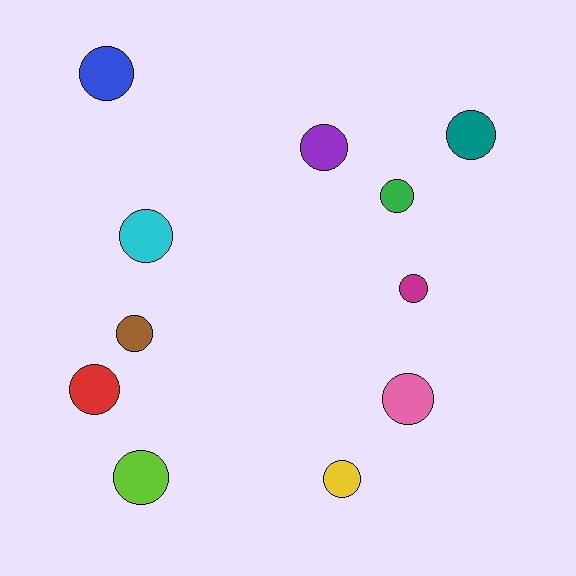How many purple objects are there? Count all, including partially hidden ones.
There is 1 purple object.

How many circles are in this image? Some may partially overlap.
There are 11 circles.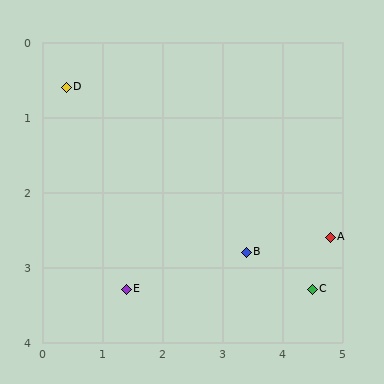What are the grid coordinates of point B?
Point B is at approximately (3.4, 2.8).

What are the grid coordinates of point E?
Point E is at approximately (1.4, 3.3).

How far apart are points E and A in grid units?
Points E and A are about 3.5 grid units apart.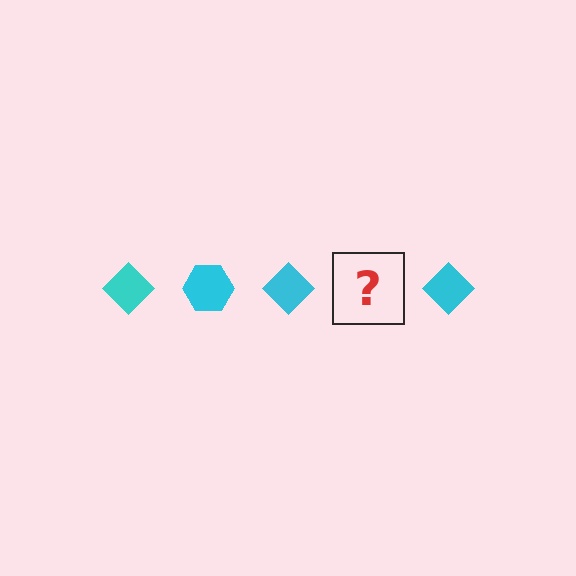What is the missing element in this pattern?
The missing element is a cyan hexagon.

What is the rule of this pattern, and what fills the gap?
The rule is that the pattern cycles through diamond, hexagon shapes in cyan. The gap should be filled with a cyan hexagon.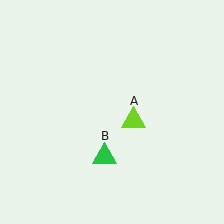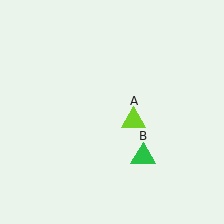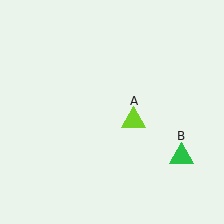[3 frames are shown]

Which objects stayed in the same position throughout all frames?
Lime triangle (object A) remained stationary.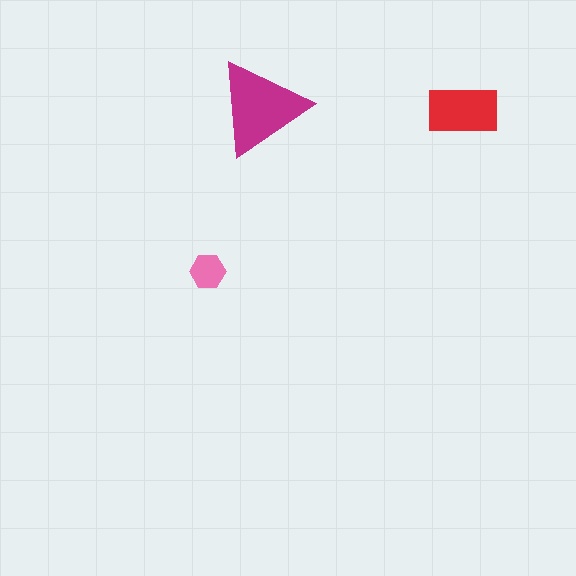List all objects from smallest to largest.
The pink hexagon, the red rectangle, the magenta triangle.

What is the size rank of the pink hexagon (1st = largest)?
3rd.